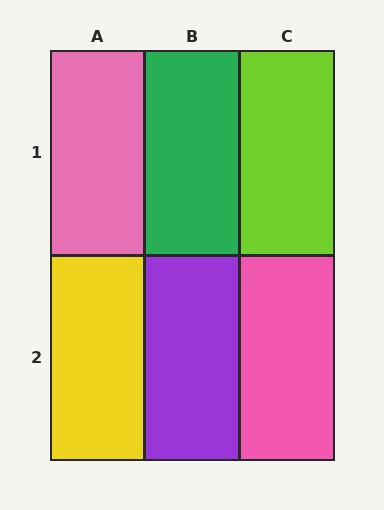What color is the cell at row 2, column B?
Purple.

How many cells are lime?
1 cell is lime.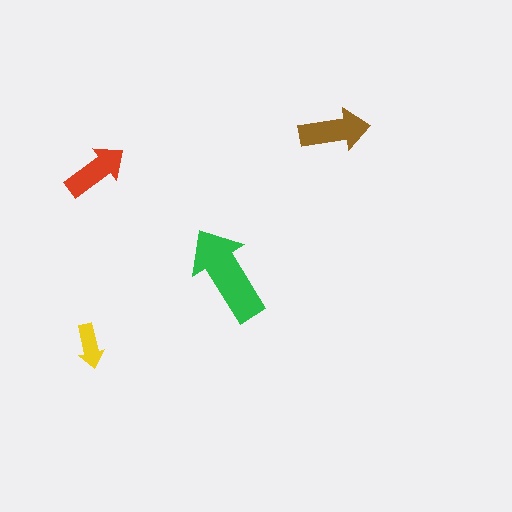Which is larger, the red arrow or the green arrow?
The green one.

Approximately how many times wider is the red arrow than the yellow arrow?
About 1.5 times wider.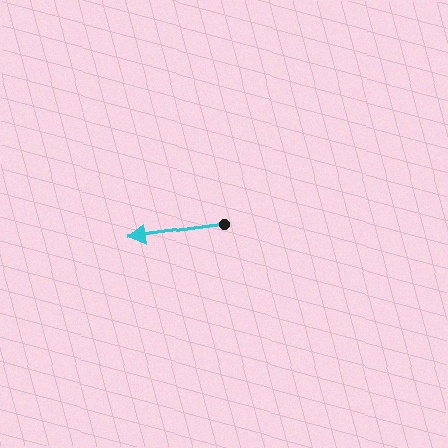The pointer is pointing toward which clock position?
Roughly 9 o'clock.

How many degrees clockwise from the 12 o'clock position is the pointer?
Approximately 262 degrees.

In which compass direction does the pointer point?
West.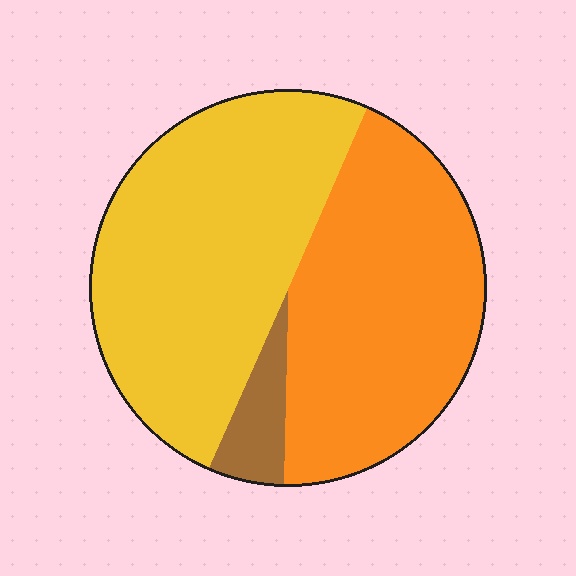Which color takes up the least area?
Brown, at roughly 5%.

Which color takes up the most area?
Yellow, at roughly 50%.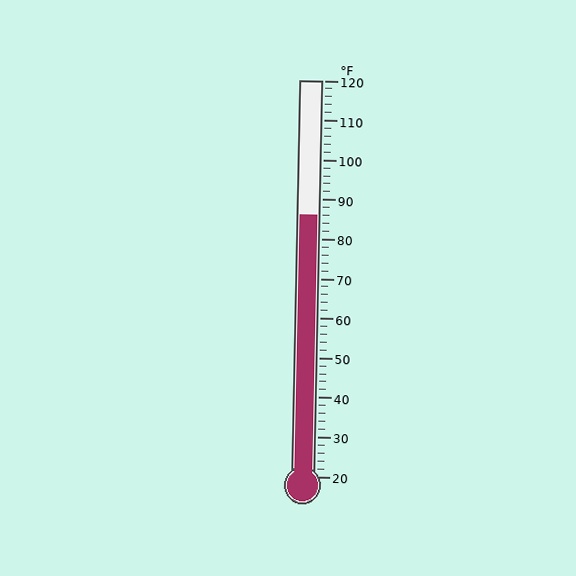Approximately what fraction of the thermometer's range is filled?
The thermometer is filled to approximately 65% of its range.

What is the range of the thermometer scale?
The thermometer scale ranges from 20°F to 120°F.